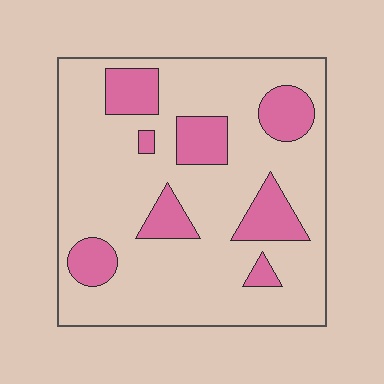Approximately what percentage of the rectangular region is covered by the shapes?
Approximately 20%.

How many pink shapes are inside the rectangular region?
8.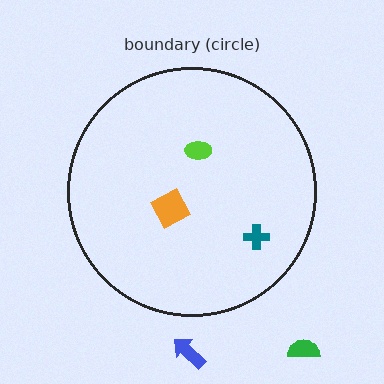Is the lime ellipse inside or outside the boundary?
Inside.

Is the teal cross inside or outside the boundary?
Inside.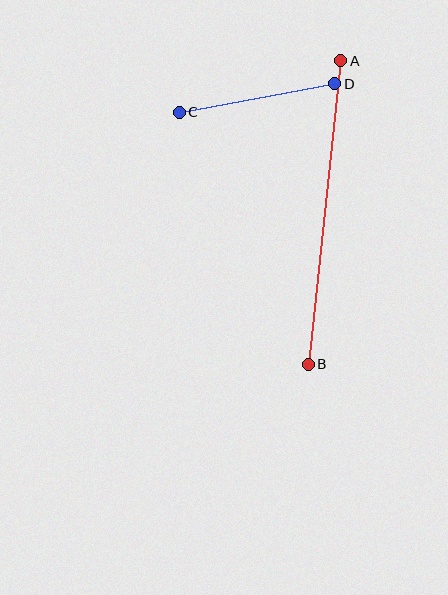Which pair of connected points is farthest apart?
Points A and B are farthest apart.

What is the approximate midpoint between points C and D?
The midpoint is at approximately (257, 98) pixels.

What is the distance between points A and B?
The distance is approximately 306 pixels.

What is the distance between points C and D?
The distance is approximately 158 pixels.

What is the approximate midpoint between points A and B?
The midpoint is at approximately (324, 212) pixels.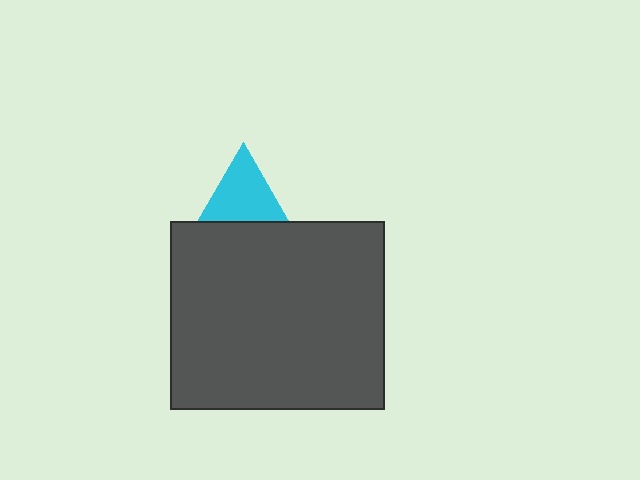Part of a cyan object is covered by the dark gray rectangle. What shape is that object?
It is a triangle.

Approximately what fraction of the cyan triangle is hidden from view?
Roughly 43% of the cyan triangle is hidden behind the dark gray rectangle.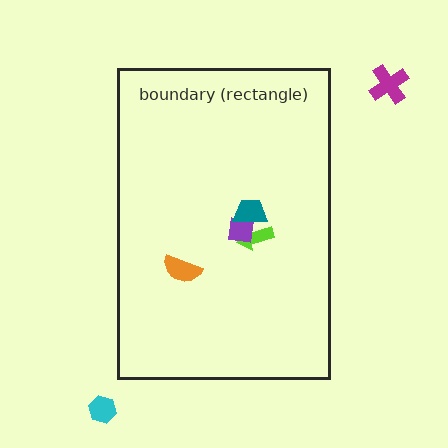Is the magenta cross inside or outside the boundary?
Outside.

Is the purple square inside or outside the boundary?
Inside.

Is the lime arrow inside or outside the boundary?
Inside.